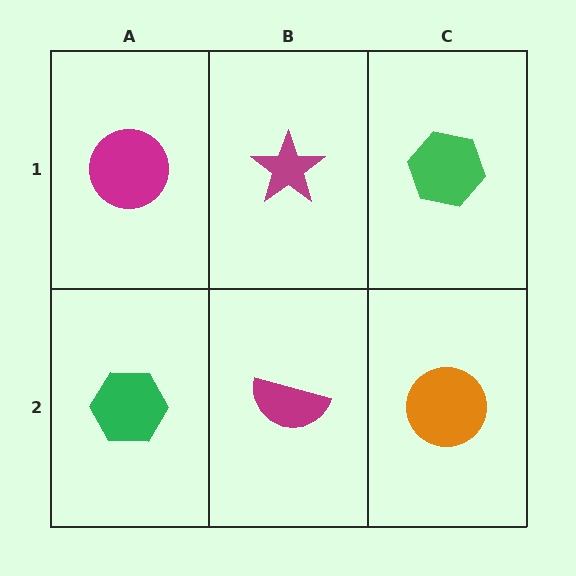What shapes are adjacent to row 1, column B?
A magenta semicircle (row 2, column B), a magenta circle (row 1, column A), a green hexagon (row 1, column C).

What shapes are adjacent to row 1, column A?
A green hexagon (row 2, column A), a magenta star (row 1, column B).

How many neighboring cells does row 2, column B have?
3.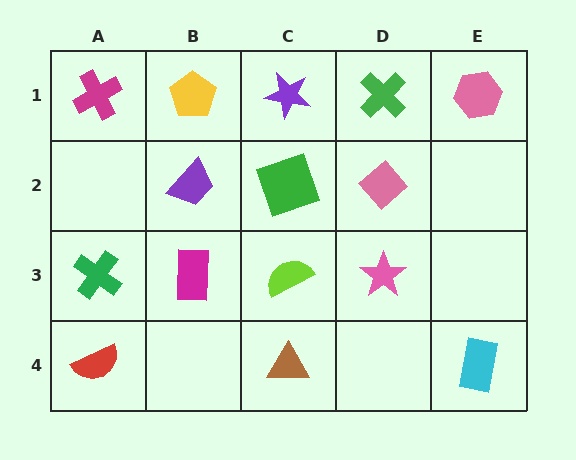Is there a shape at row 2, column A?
No, that cell is empty.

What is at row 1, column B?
A yellow pentagon.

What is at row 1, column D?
A green cross.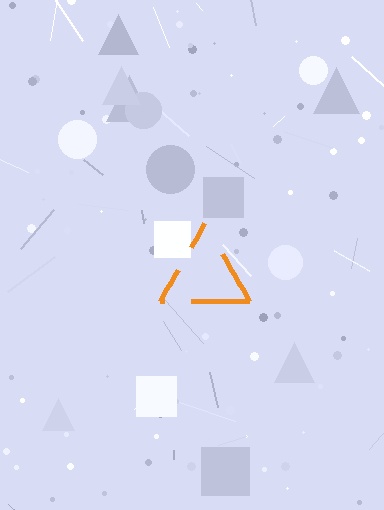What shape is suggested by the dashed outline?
The dashed outline suggests a triangle.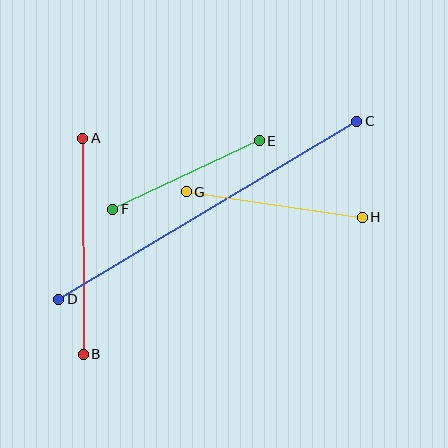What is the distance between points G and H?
The distance is approximately 178 pixels.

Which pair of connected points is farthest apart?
Points C and D are farthest apart.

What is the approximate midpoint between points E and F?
The midpoint is at approximately (186, 175) pixels.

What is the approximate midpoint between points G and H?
The midpoint is at approximately (274, 205) pixels.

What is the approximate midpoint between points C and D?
The midpoint is at approximately (208, 210) pixels.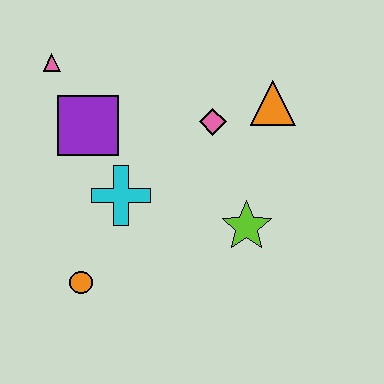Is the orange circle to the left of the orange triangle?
Yes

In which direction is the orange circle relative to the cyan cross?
The orange circle is below the cyan cross.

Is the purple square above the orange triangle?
No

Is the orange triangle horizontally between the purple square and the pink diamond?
No